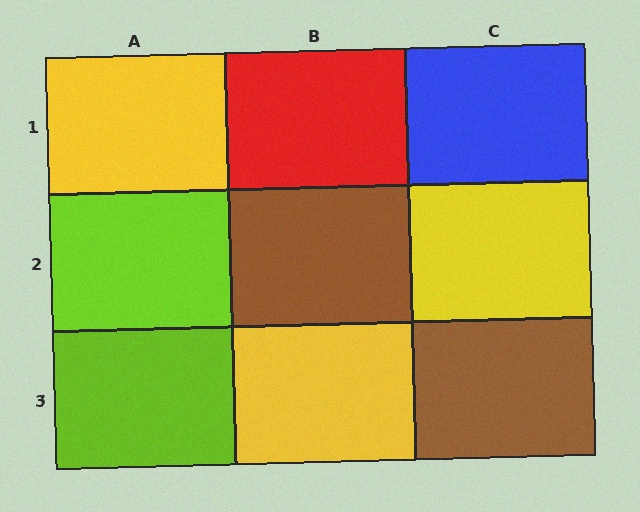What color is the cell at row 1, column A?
Yellow.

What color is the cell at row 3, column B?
Yellow.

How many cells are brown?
2 cells are brown.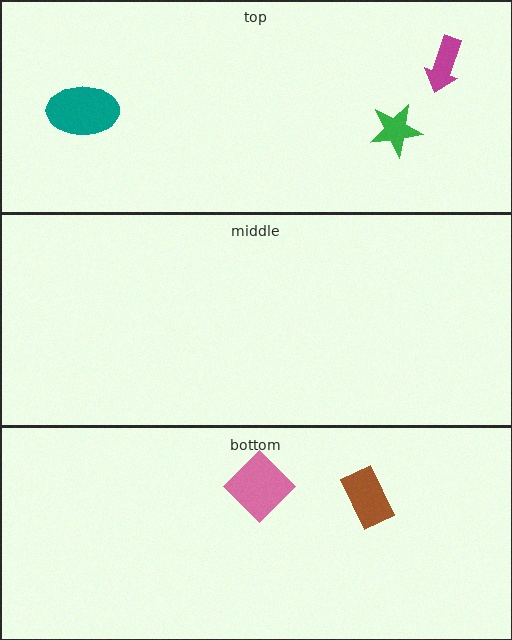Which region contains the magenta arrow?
The top region.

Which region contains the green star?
The top region.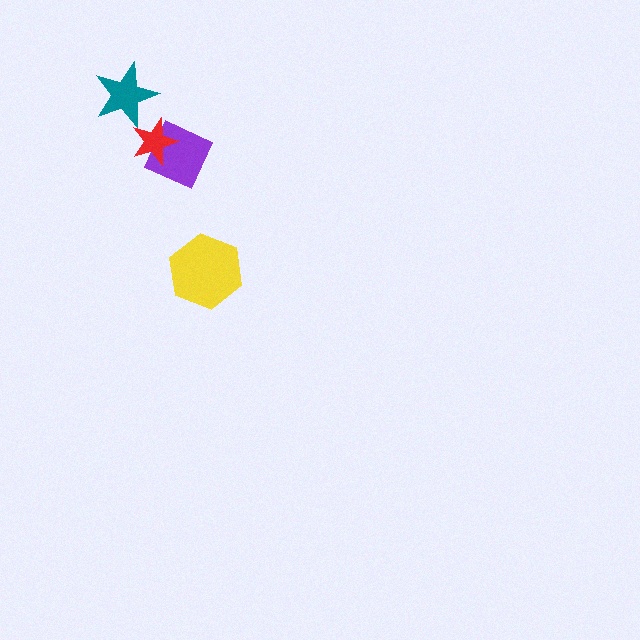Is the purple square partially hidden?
Yes, it is partially covered by another shape.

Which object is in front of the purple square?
The red star is in front of the purple square.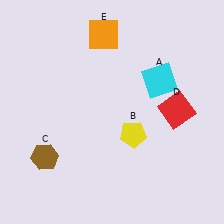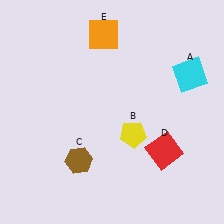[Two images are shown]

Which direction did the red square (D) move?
The red square (D) moved down.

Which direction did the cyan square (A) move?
The cyan square (A) moved right.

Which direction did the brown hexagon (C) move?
The brown hexagon (C) moved right.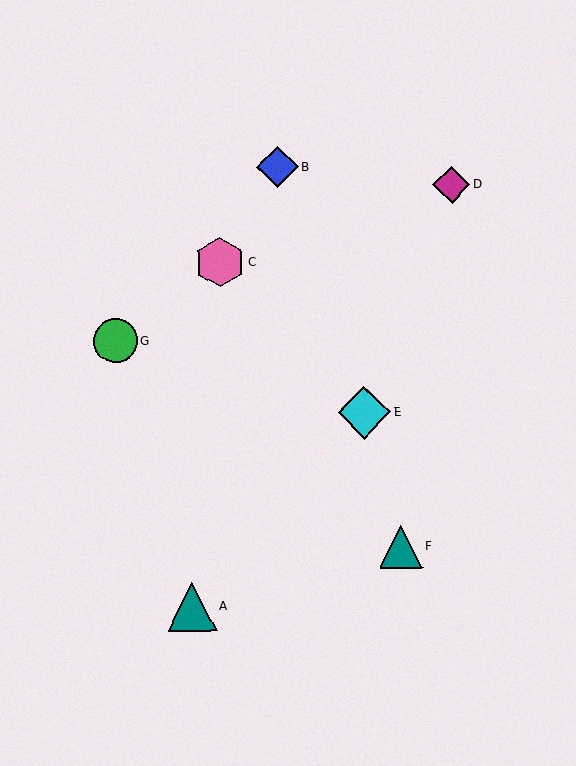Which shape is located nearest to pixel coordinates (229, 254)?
The pink hexagon (labeled C) at (220, 262) is nearest to that location.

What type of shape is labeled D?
Shape D is a magenta diamond.